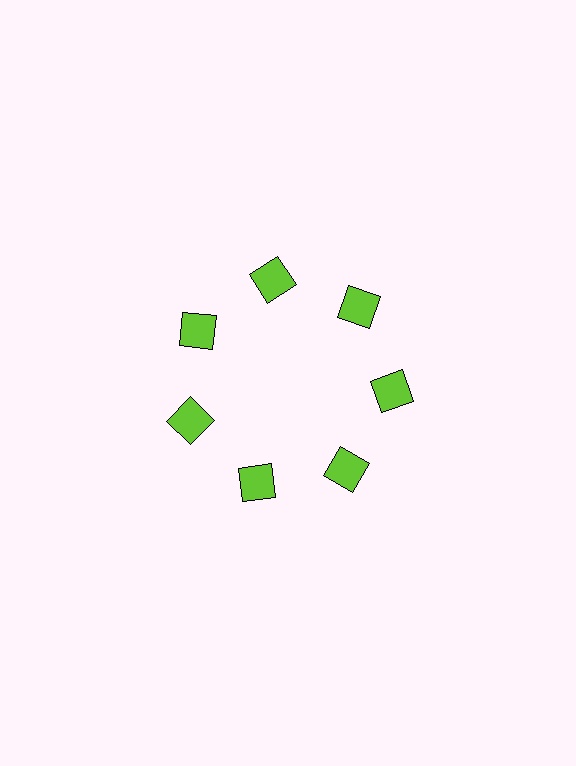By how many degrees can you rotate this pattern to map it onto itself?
The pattern maps onto itself every 51 degrees of rotation.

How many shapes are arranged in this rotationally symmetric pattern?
There are 7 shapes, arranged in 7 groups of 1.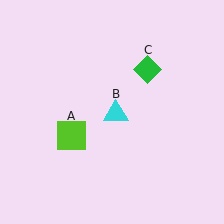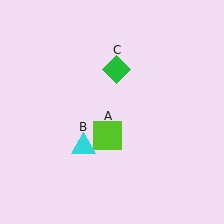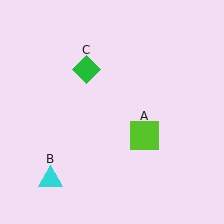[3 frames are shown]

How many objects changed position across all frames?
3 objects changed position: lime square (object A), cyan triangle (object B), green diamond (object C).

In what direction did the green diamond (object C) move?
The green diamond (object C) moved left.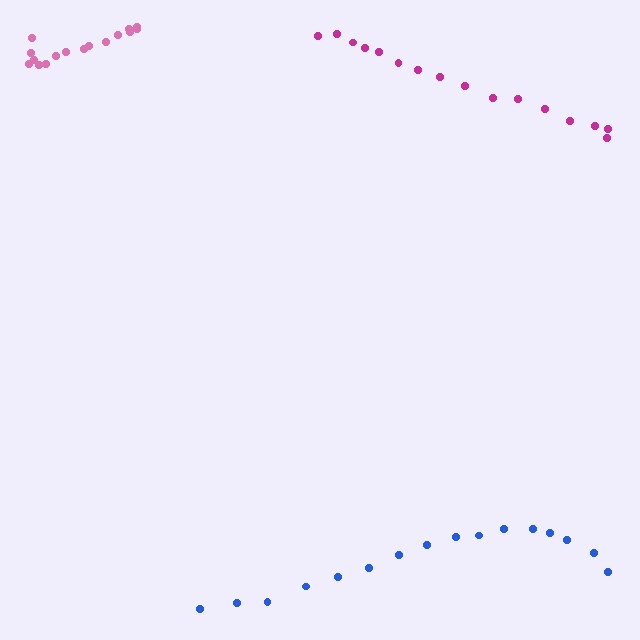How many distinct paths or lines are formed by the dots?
There are 3 distinct paths.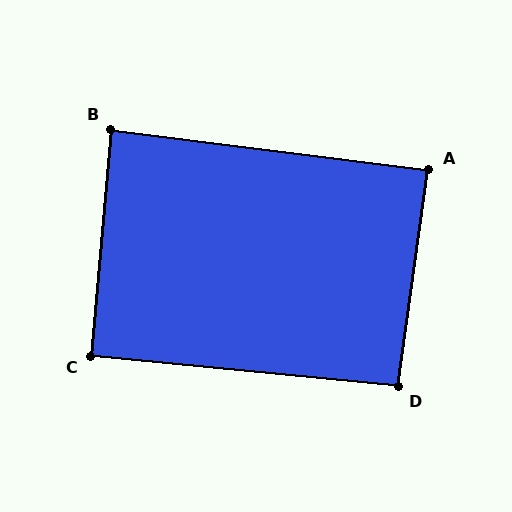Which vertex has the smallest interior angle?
B, at approximately 88 degrees.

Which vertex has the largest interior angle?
D, at approximately 92 degrees.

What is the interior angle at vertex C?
Approximately 91 degrees (approximately right).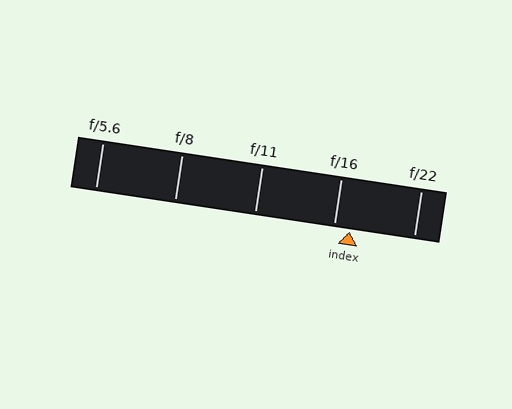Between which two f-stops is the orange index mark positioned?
The index mark is between f/16 and f/22.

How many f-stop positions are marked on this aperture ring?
There are 5 f-stop positions marked.